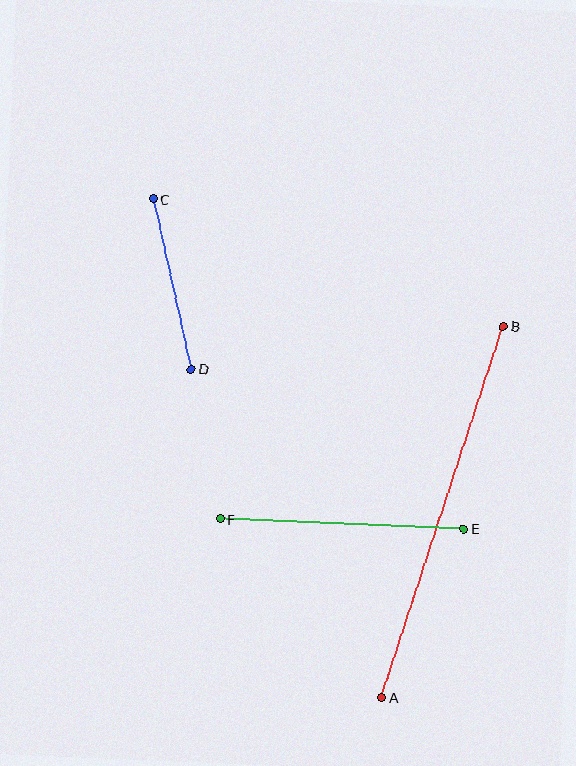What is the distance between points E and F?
The distance is approximately 243 pixels.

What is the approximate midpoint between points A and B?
The midpoint is at approximately (443, 512) pixels.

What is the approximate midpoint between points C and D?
The midpoint is at approximately (172, 284) pixels.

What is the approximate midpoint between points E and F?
The midpoint is at approximately (342, 524) pixels.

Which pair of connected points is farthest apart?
Points A and B are farthest apart.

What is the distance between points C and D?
The distance is approximately 175 pixels.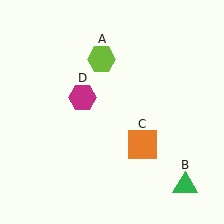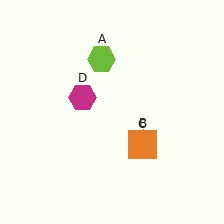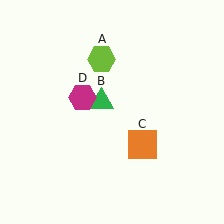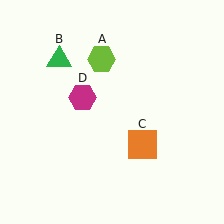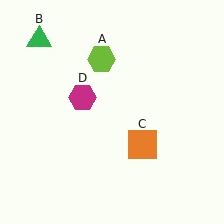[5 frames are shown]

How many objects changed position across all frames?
1 object changed position: green triangle (object B).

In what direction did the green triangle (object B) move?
The green triangle (object B) moved up and to the left.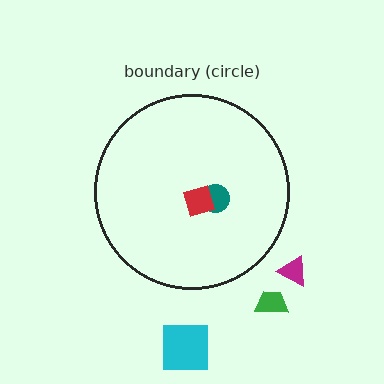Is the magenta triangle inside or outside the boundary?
Outside.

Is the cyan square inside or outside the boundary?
Outside.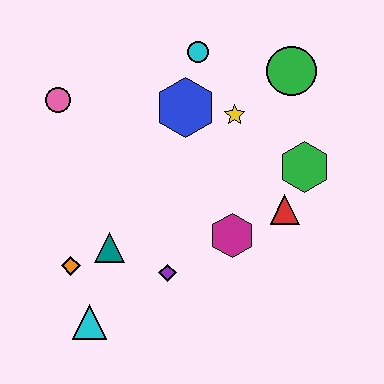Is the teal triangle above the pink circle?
No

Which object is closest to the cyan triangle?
The orange diamond is closest to the cyan triangle.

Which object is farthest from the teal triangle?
The green circle is farthest from the teal triangle.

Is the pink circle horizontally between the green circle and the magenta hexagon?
No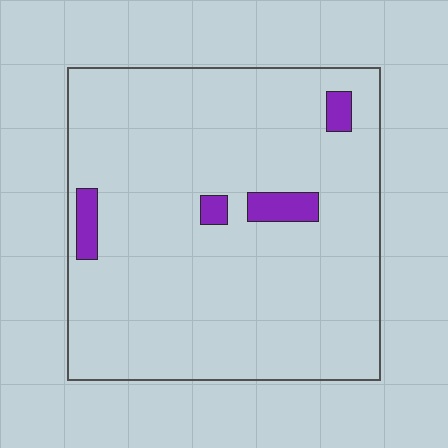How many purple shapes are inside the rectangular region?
4.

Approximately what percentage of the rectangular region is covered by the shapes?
Approximately 5%.